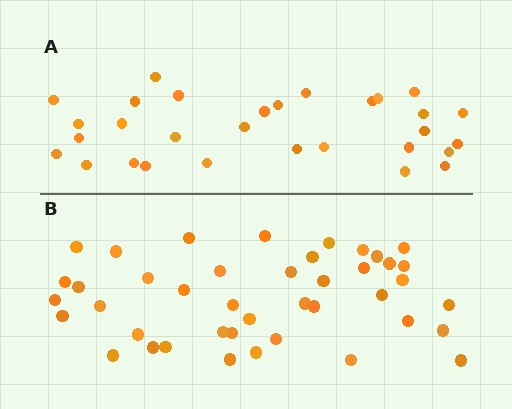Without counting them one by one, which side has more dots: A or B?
Region B (the bottom region) has more dots.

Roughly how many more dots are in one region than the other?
Region B has roughly 12 or so more dots than region A.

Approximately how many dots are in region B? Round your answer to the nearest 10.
About 40 dots. (The exact count is 42, which rounds to 40.)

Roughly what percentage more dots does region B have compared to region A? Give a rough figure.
About 40% more.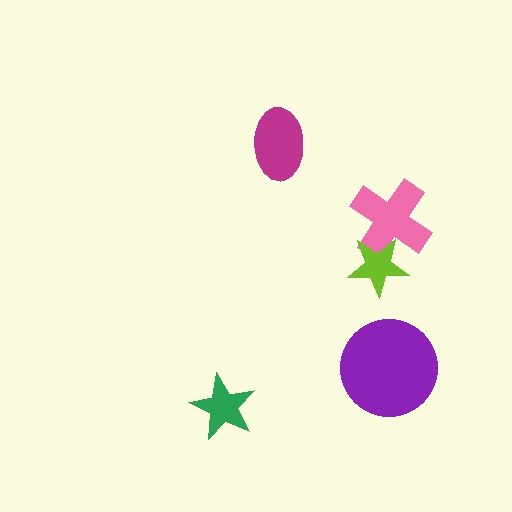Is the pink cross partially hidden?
Yes, it is partially covered by another shape.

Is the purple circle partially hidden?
No, no other shape covers it.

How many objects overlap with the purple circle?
0 objects overlap with the purple circle.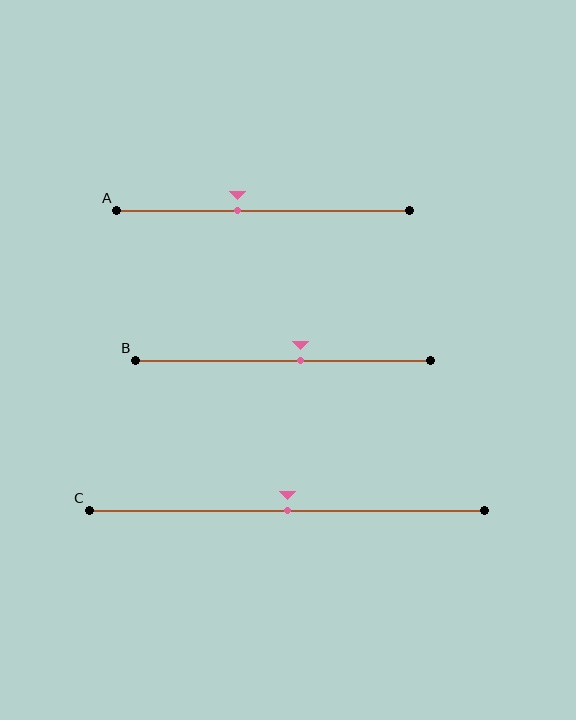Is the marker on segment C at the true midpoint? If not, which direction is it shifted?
Yes, the marker on segment C is at the true midpoint.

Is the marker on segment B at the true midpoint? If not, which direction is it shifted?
No, the marker on segment B is shifted to the right by about 6% of the segment length.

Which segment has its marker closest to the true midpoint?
Segment C has its marker closest to the true midpoint.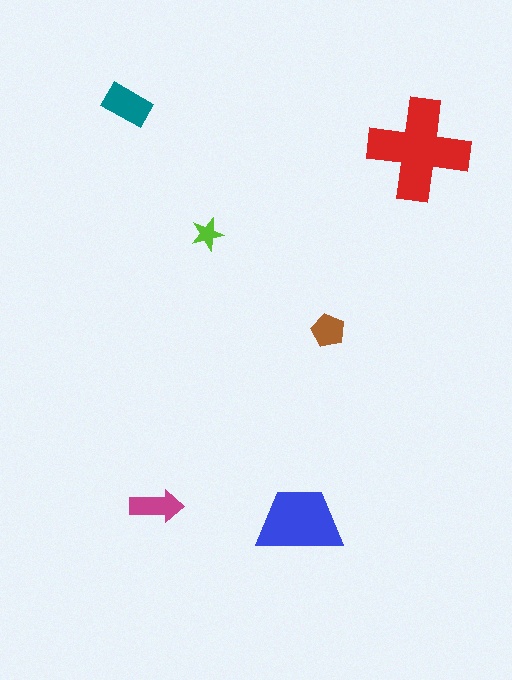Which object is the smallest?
The lime star.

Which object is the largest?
The red cross.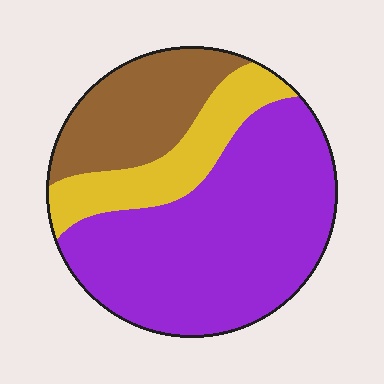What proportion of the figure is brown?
Brown covers around 20% of the figure.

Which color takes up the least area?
Yellow, at roughly 20%.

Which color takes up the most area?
Purple, at roughly 60%.